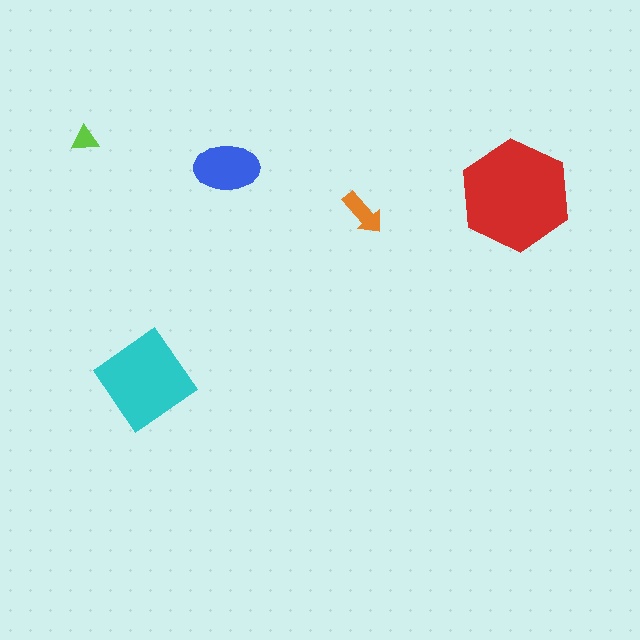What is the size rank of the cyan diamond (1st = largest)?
2nd.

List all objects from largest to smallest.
The red hexagon, the cyan diamond, the blue ellipse, the orange arrow, the lime triangle.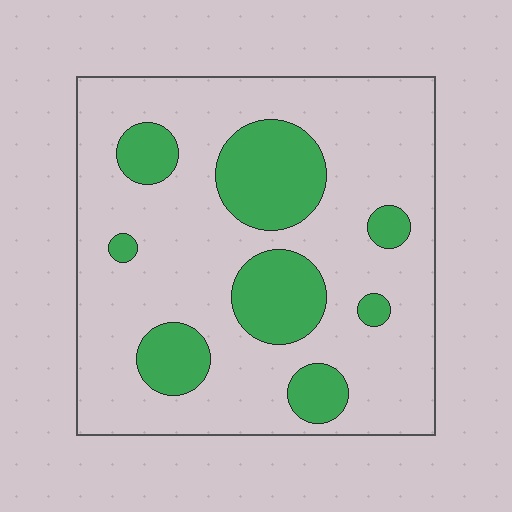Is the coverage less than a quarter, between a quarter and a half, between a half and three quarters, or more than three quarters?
Less than a quarter.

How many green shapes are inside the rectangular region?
8.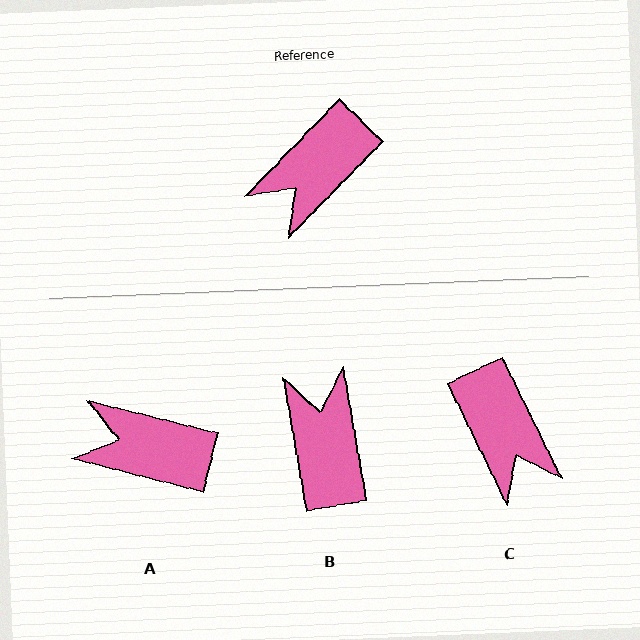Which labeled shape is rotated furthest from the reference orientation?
B, about 126 degrees away.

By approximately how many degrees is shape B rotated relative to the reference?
Approximately 126 degrees clockwise.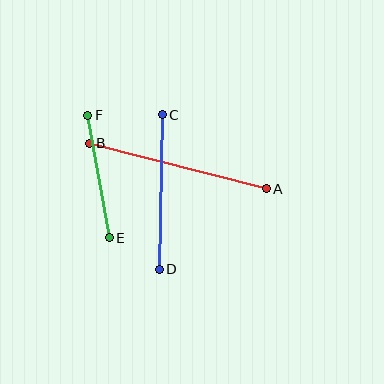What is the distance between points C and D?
The distance is approximately 155 pixels.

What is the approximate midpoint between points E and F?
The midpoint is at approximately (98, 176) pixels.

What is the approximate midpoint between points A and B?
The midpoint is at approximately (178, 166) pixels.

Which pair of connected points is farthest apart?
Points A and B are farthest apart.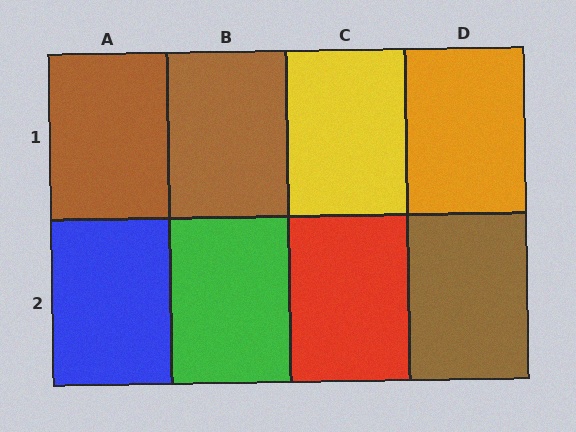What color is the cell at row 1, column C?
Yellow.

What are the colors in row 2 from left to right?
Blue, green, red, brown.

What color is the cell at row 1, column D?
Orange.